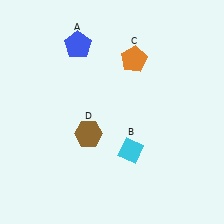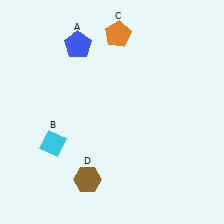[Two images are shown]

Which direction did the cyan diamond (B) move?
The cyan diamond (B) moved left.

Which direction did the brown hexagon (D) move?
The brown hexagon (D) moved down.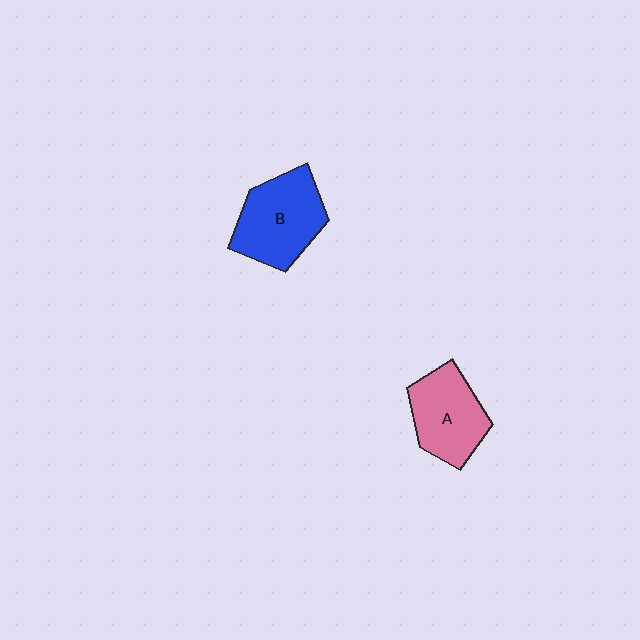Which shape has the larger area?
Shape B (blue).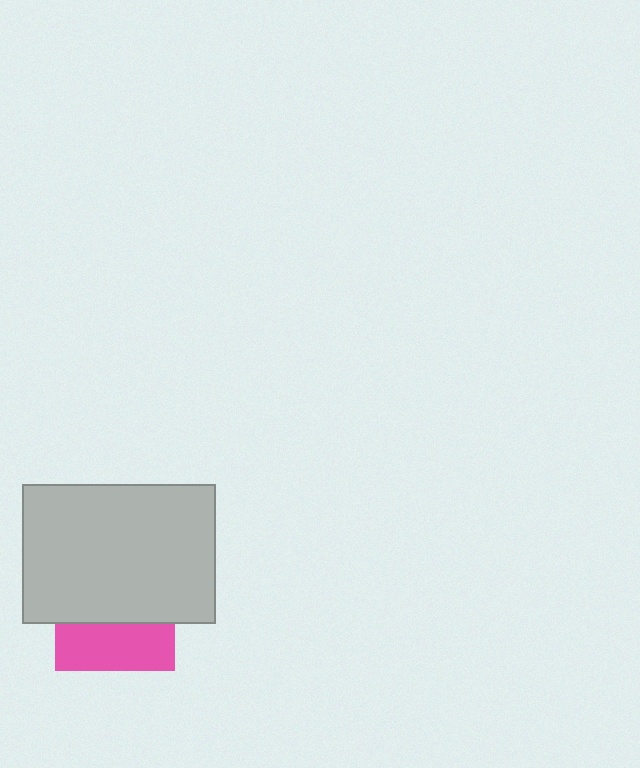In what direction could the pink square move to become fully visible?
The pink square could move down. That would shift it out from behind the light gray rectangle entirely.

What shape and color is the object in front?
The object in front is a light gray rectangle.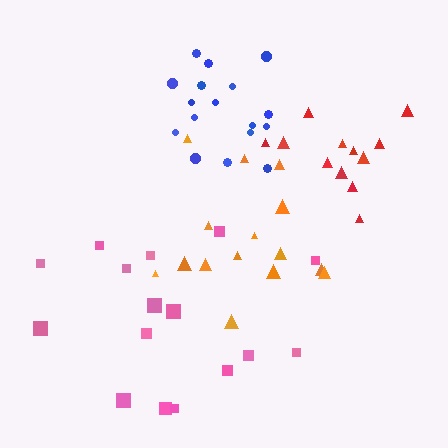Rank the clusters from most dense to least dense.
blue, orange, red, pink.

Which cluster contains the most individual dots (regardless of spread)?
Blue (17).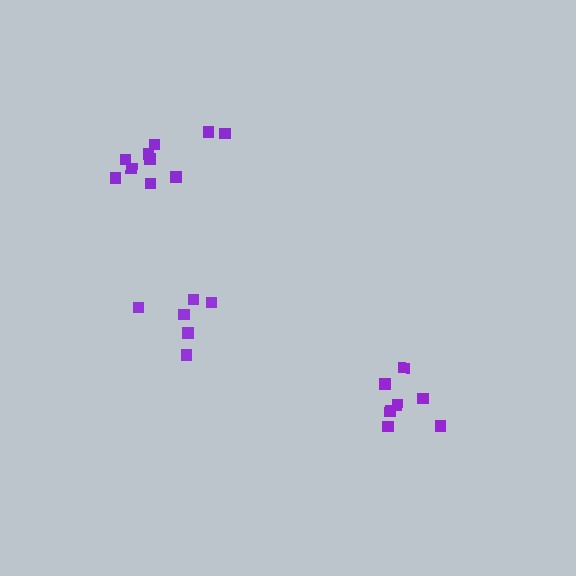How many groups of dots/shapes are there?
There are 3 groups.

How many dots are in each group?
Group 1: 10 dots, Group 2: 7 dots, Group 3: 6 dots (23 total).